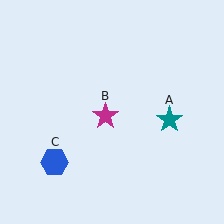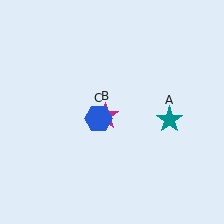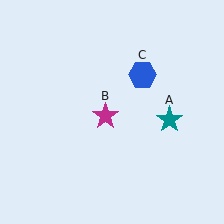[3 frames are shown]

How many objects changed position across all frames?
1 object changed position: blue hexagon (object C).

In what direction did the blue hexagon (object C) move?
The blue hexagon (object C) moved up and to the right.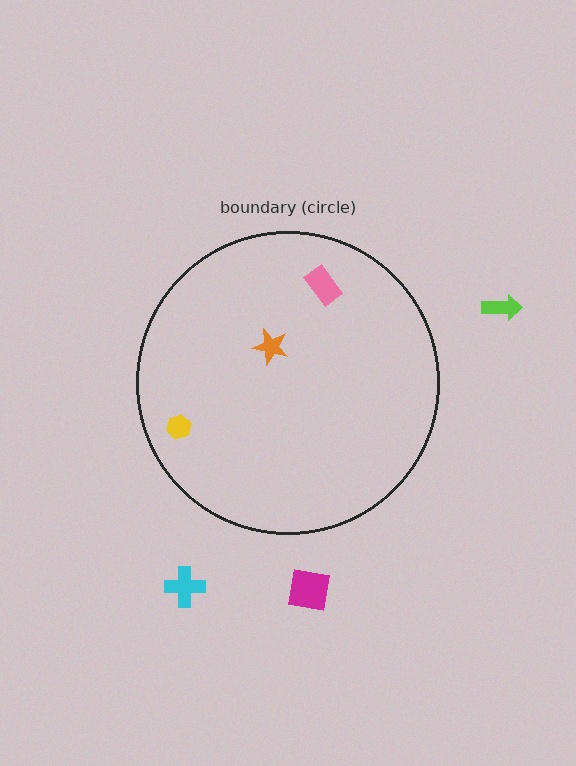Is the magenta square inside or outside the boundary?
Outside.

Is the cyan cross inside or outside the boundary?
Outside.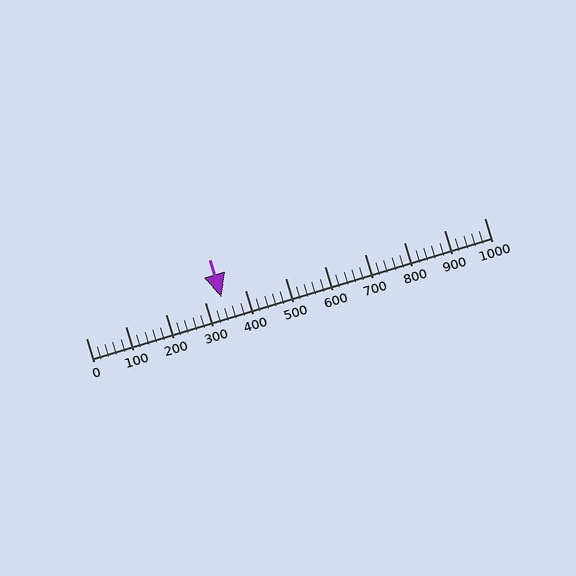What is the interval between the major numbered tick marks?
The major tick marks are spaced 100 units apart.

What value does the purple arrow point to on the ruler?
The purple arrow points to approximately 340.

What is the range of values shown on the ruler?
The ruler shows values from 0 to 1000.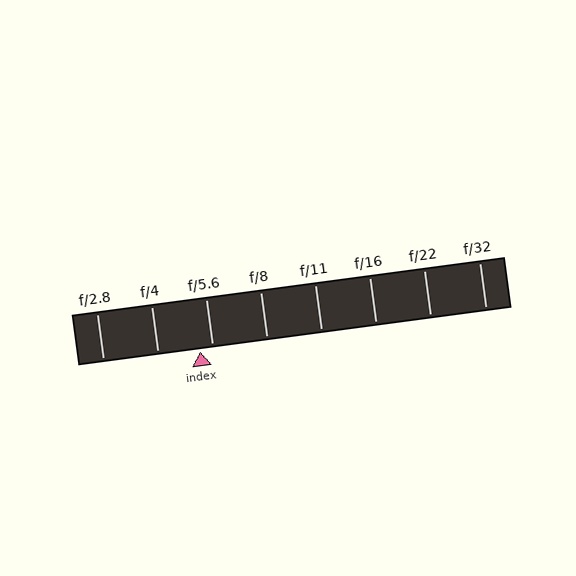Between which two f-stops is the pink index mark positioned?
The index mark is between f/4 and f/5.6.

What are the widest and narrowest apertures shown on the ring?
The widest aperture shown is f/2.8 and the narrowest is f/32.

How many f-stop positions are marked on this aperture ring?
There are 8 f-stop positions marked.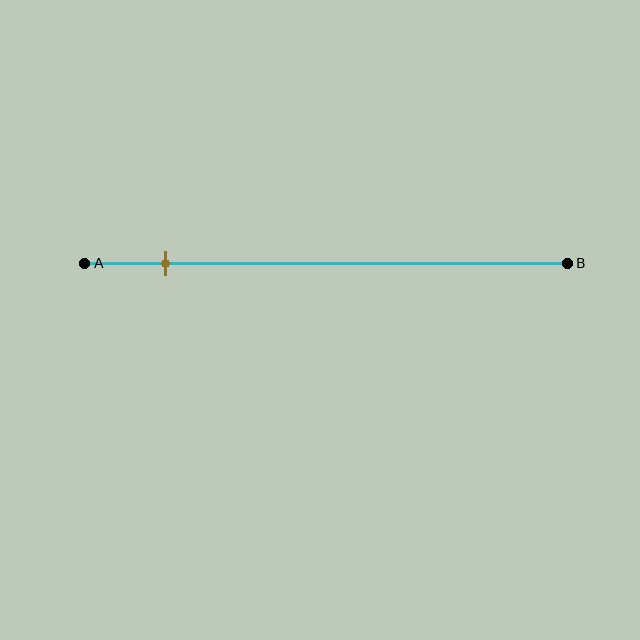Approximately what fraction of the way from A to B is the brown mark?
The brown mark is approximately 15% of the way from A to B.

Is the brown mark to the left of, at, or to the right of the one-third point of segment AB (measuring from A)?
The brown mark is to the left of the one-third point of segment AB.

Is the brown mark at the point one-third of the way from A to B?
No, the mark is at about 15% from A, not at the 33% one-third point.